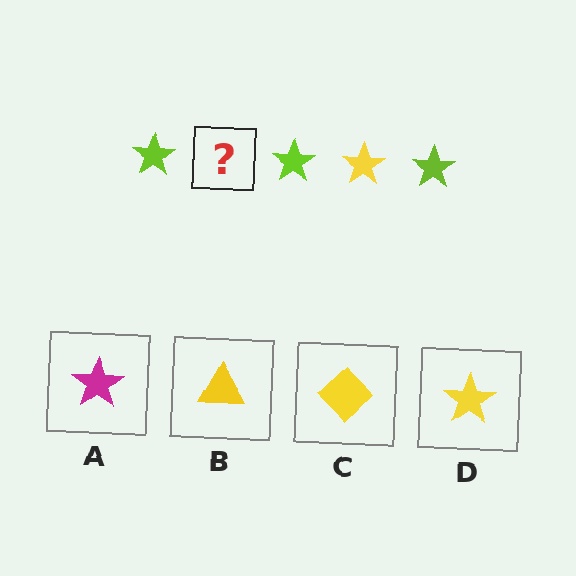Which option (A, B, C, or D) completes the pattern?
D.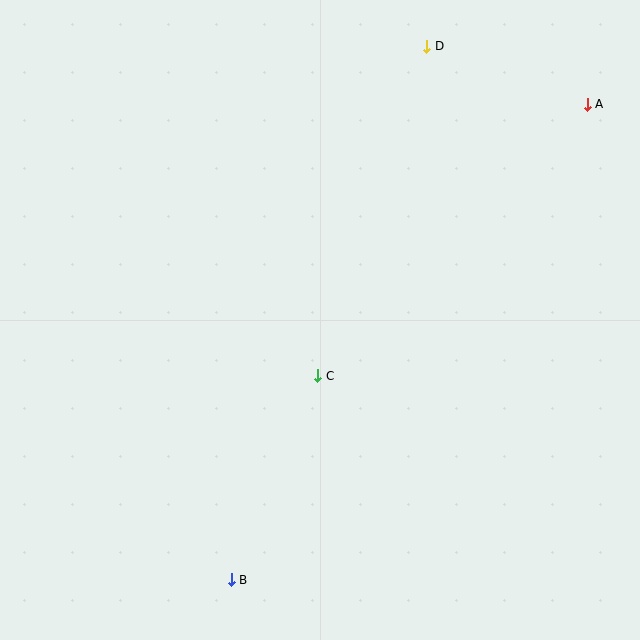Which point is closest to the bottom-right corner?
Point B is closest to the bottom-right corner.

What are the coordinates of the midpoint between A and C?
The midpoint between A and C is at (453, 240).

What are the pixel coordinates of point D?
Point D is at (427, 46).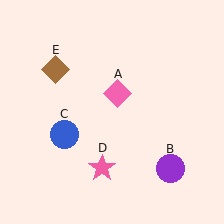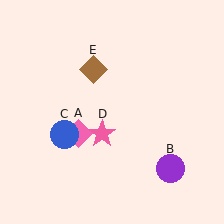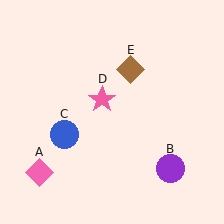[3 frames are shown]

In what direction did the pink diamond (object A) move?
The pink diamond (object A) moved down and to the left.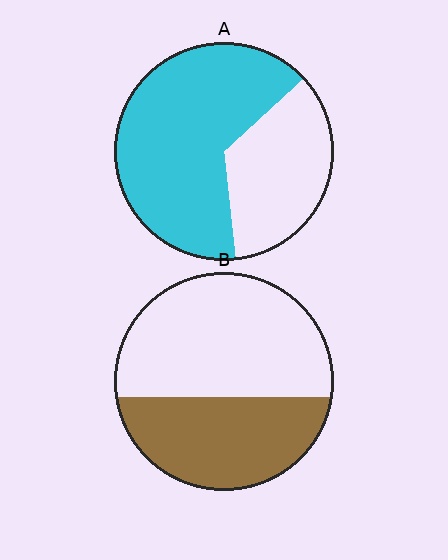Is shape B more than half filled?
No.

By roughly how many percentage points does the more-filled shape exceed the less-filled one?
By roughly 25 percentage points (A over B).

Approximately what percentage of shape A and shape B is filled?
A is approximately 65% and B is approximately 40%.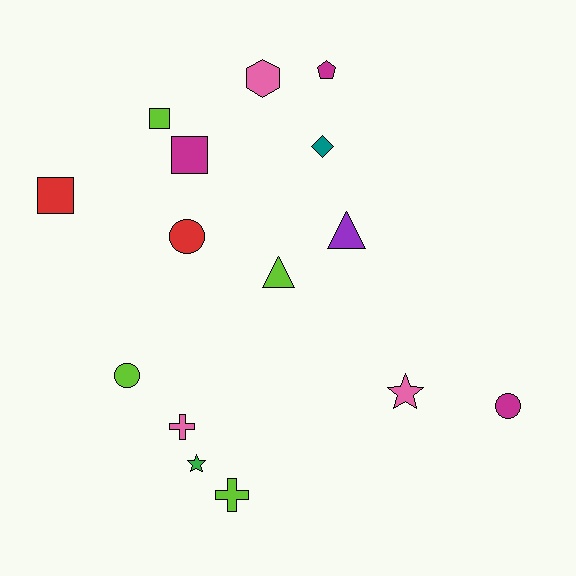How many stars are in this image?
There are 2 stars.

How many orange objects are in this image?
There are no orange objects.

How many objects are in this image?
There are 15 objects.